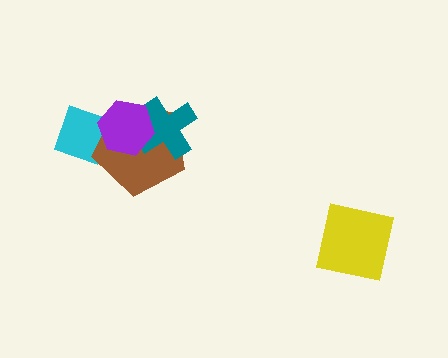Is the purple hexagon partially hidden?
No, no other shape covers it.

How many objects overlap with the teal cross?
2 objects overlap with the teal cross.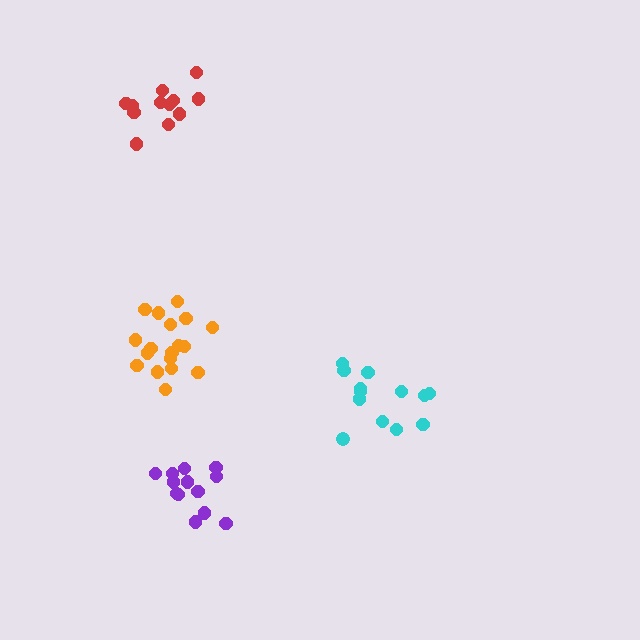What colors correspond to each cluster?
The clusters are colored: orange, cyan, purple, red.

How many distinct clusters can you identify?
There are 4 distinct clusters.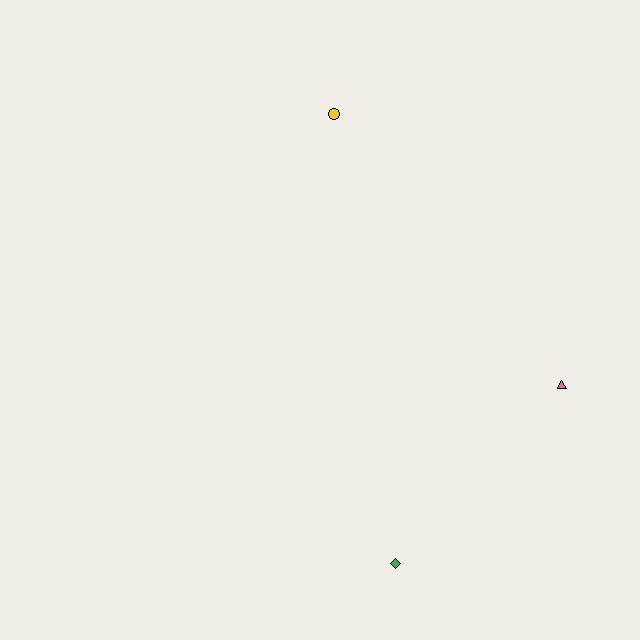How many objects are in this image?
There are 3 objects.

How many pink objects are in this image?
There is 1 pink object.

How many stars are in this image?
There are no stars.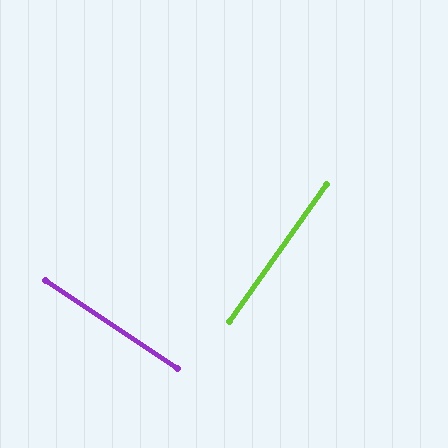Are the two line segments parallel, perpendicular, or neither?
Perpendicular — they meet at approximately 88°.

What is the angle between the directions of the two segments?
Approximately 88 degrees.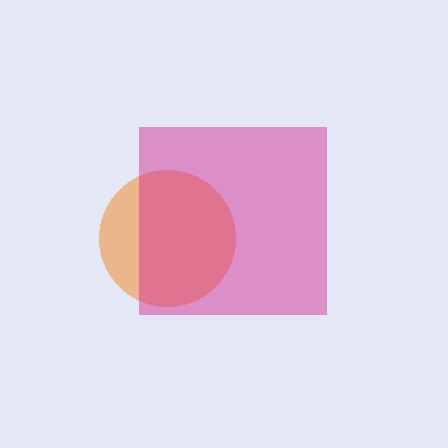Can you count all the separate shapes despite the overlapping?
Yes, there are 2 separate shapes.